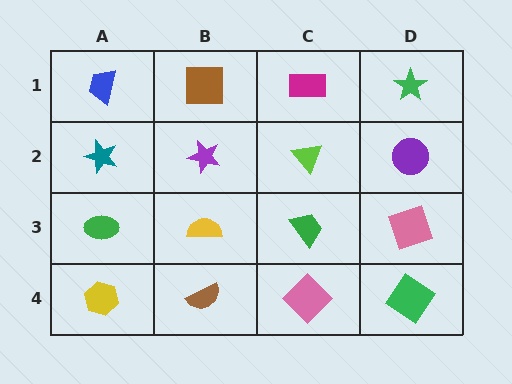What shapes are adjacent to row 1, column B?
A purple star (row 2, column B), a blue trapezoid (row 1, column A), a magenta rectangle (row 1, column C).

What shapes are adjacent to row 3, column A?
A teal star (row 2, column A), a yellow hexagon (row 4, column A), a yellow semicircle (row 3, column B).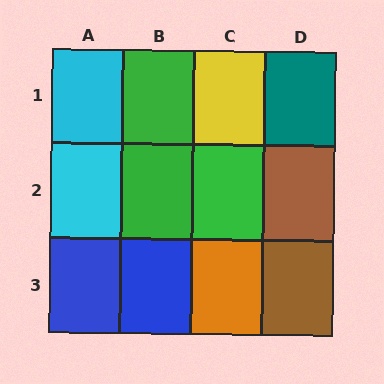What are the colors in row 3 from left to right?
Blue, blue, orange, brown.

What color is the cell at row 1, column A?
Cyan.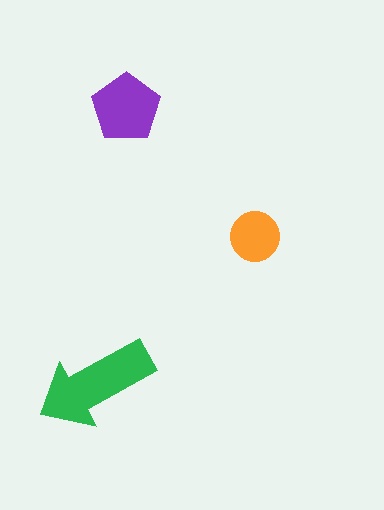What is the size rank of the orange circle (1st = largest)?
3rd.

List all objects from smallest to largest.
The orange circle, the purple pentagon, the green arrow.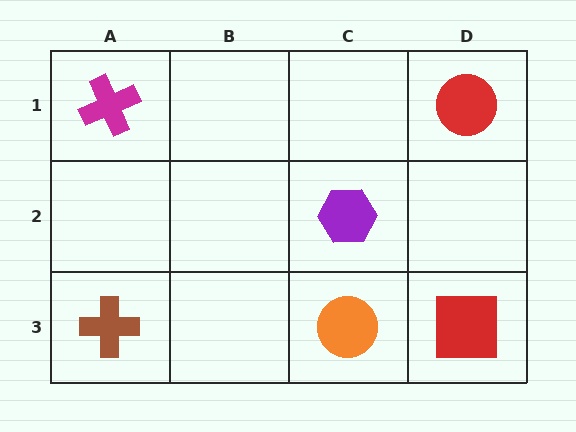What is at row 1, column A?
A magenta cross.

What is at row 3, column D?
A red square.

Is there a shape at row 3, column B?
No, that cell is empty.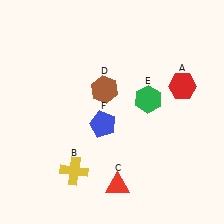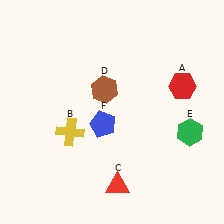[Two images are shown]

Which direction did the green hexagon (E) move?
The green hexagon (E) moved right.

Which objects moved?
The objects that moved are: the yellow cross (B), the green hexagon (E).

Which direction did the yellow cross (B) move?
The yellow cross (B) moved up.